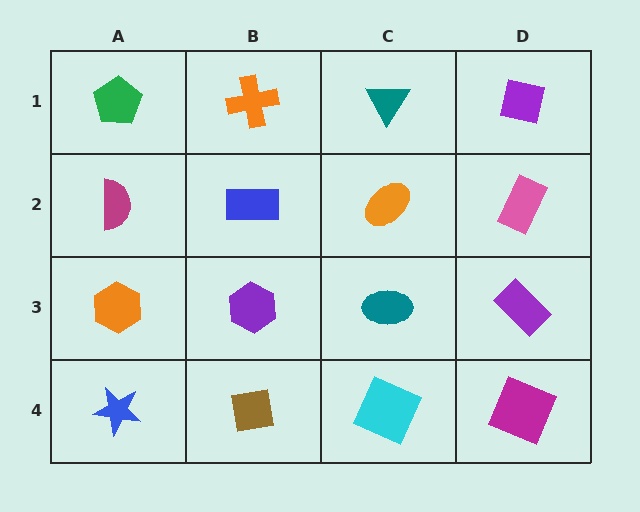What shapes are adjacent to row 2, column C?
A teal triangle (row 1, column C), a teal ellipse (row 3, column C), a blue rectangle (row 2, column B), a pink rectangle (row 2, column D).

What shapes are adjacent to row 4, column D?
A purple rectangle (row 3, column D), a cyan square (row 4, column C).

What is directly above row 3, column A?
A magenta semicircle.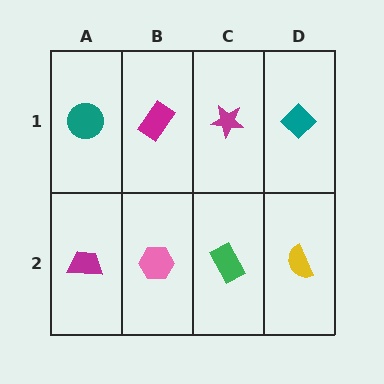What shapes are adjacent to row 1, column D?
A yellow semicircle (row 2, column D), a magenta star (row 1, column C).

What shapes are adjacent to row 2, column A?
A teal circle (row 1, column A), a pink hexagon (row 2, column B).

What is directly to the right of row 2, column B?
A green rectangle.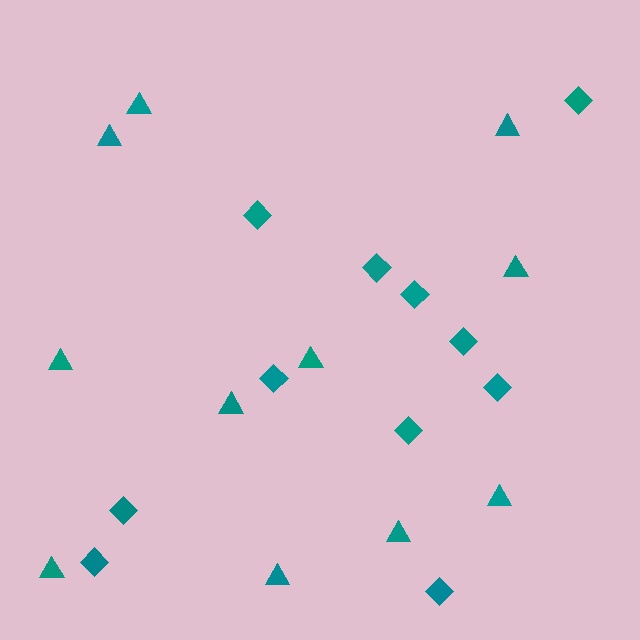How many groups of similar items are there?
There are 2 groups: one group of diamonds (11) and one group of triangles (11).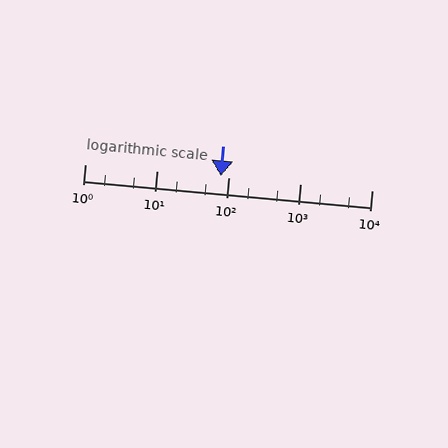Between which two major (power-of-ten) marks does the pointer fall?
The pointer is between 10 and 100.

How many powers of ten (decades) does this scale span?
The scale spans 4 decades, from 1 to 10000.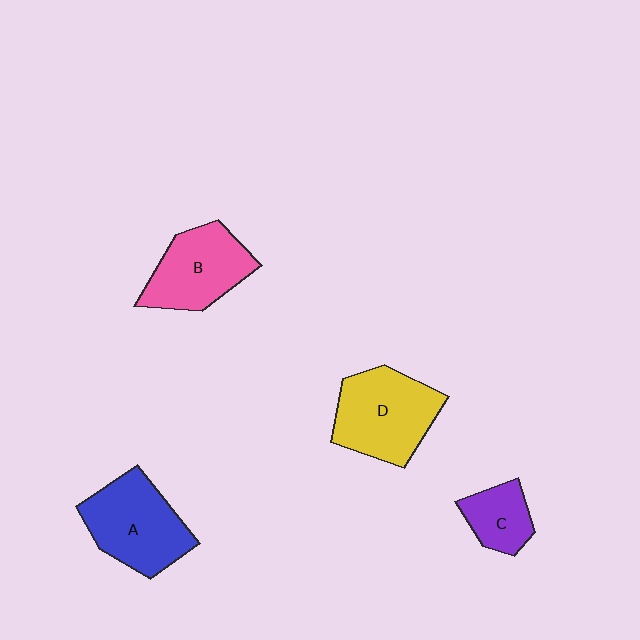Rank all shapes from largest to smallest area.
From largest to smallest: D (yellow), A (blue), B (pink), C (purple).